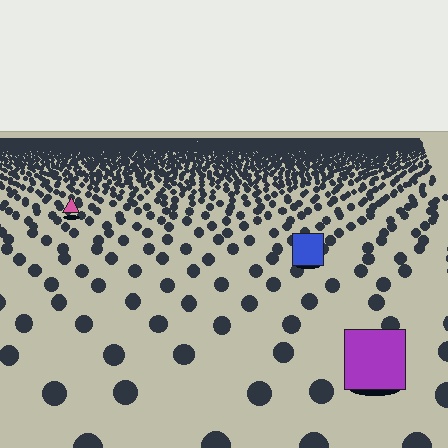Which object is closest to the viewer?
The purple square is closest. The texture marks near it are larger and more spread out.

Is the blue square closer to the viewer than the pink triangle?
Yes. The blue square is closer — you can tell from the texture gradient: the ground texture is coarser near it.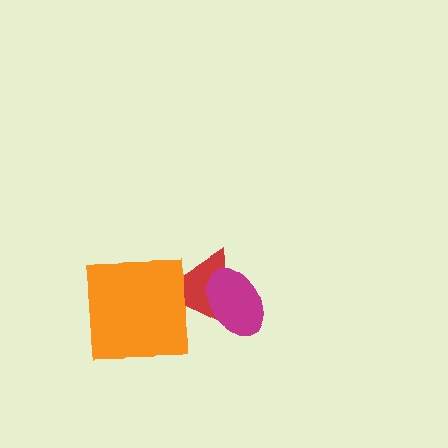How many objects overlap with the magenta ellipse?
1 object overlaps with the magenta ellipse.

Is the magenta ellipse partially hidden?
No, no other shape covers it.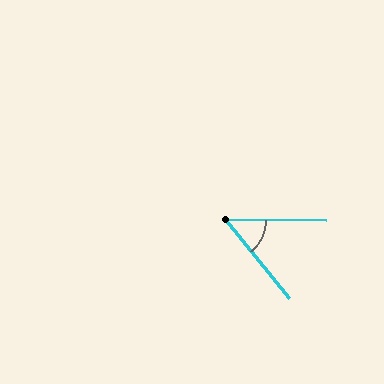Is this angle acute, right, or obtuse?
It is acute.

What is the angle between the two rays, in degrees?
Approximately 51 degrees.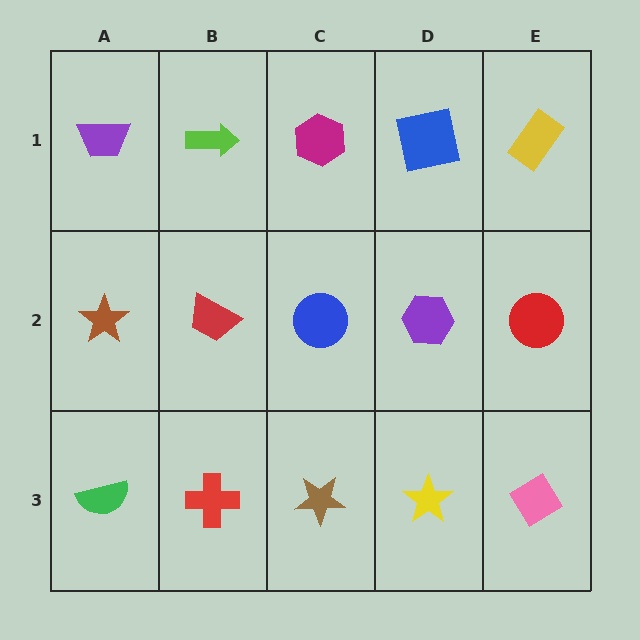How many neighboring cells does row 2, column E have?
3.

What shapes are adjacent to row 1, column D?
A purple hexagon (row 2, column D), a magenta hexagon (row 1, column C), a yellow rectangle (row 1, column E).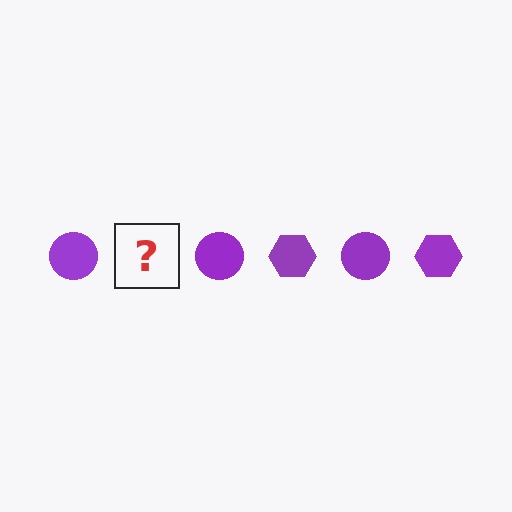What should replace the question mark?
The question mark should be replaced with a purple hexagon.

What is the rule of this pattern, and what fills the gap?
The rule is that the pattern cycles through circle, hexagon shapes in purple. The gap should be filled with a purple hexagon.